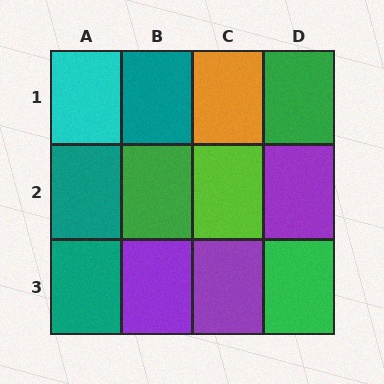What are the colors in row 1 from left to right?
Cyan, teal, orange, green.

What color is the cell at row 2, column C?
Lime.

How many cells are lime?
1 cell is lime.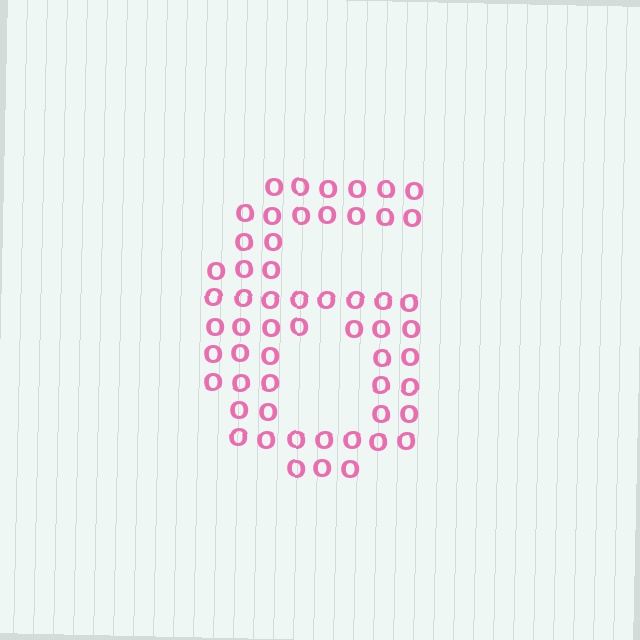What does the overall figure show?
The overall figure shows the digit 6.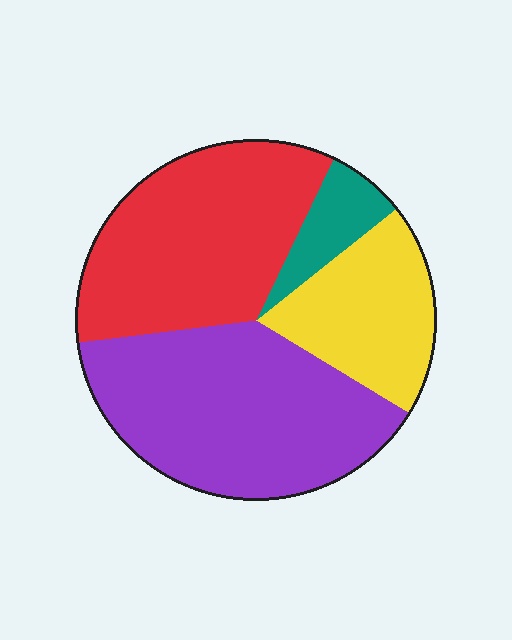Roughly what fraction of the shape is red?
Red takes up between a third and a half of the shape.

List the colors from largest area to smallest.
From largest to smallest: purple, red, yellow, teal.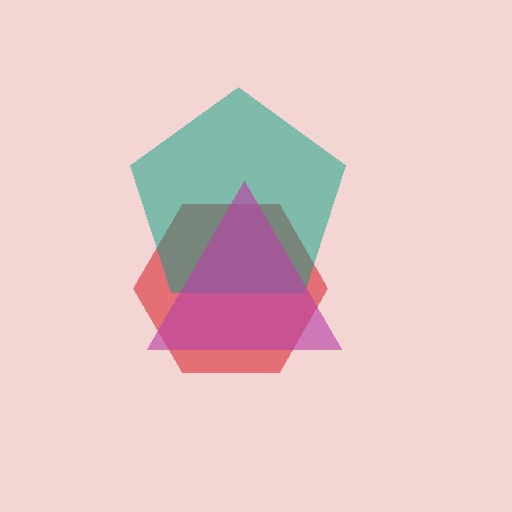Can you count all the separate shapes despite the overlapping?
Yes, there are 3 separate shapes.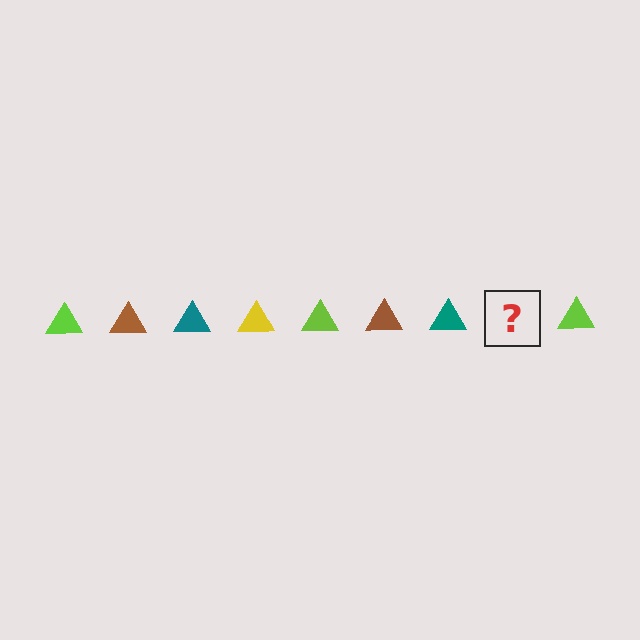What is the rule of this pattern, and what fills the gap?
The rule is that the pattern cycles through lime, brown, teal, yellow triangles. The gap should be filled with a yellow triangle.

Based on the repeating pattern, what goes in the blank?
The blank should be a yellow triangle.